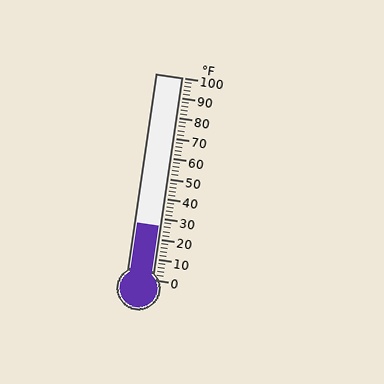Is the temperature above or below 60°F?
The temperature is below 60°F.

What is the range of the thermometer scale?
The thermometer scale ranges from 0°F to 100°F.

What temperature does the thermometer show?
The thermometer shows approximately 26°F.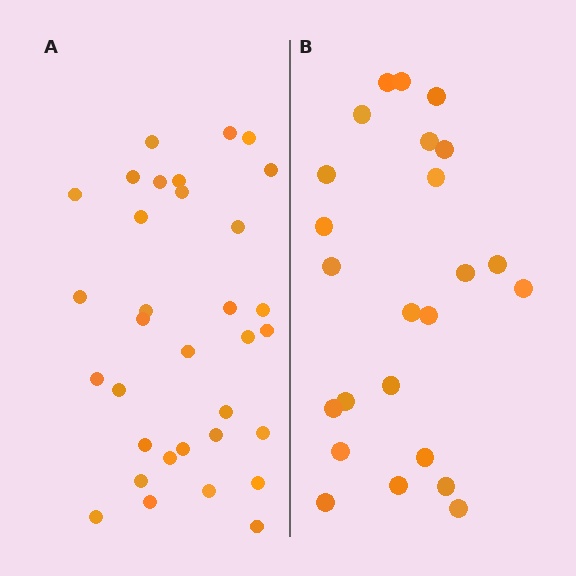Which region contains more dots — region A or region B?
Region A (the left region) has more dots.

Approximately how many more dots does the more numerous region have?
Region A has roughly 8 or so more dots than region B.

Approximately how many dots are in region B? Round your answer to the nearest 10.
About 20 dots. (The exact count is 24, which rounds to 20.)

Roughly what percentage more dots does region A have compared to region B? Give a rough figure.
About 40% more.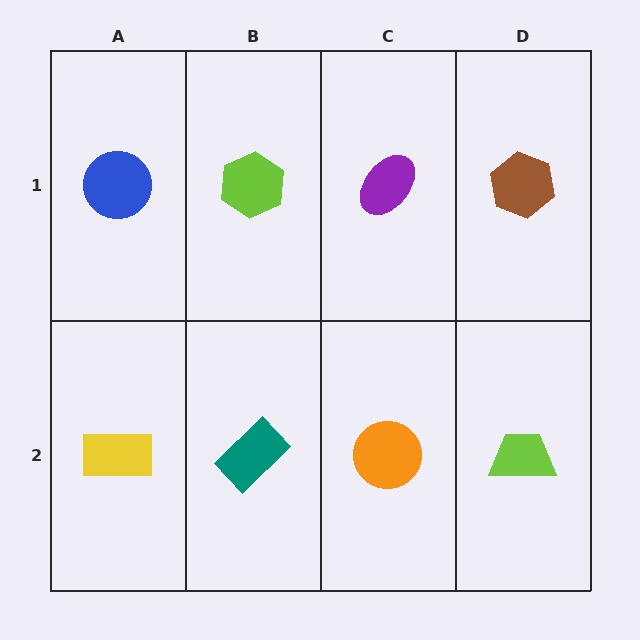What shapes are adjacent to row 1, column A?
A yellow rectangle (row 2, column A), a lime hexagon (row 1, column B).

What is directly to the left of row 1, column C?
A lime hexagon.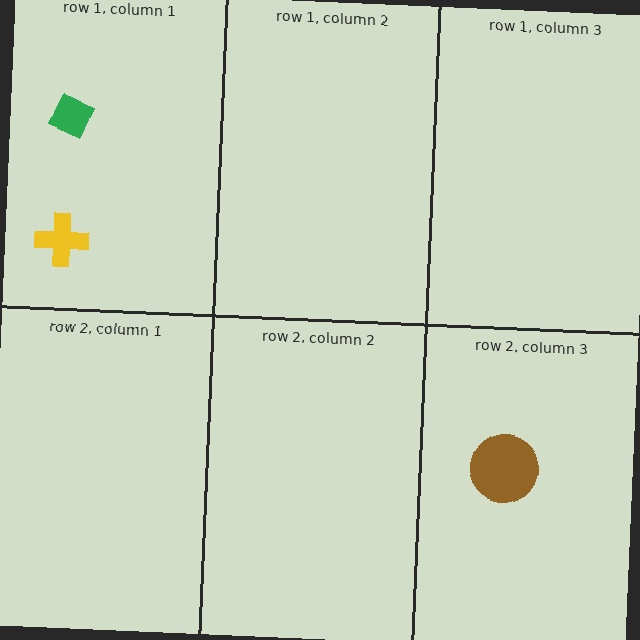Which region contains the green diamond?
The row 1, column 1 region.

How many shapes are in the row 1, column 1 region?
2.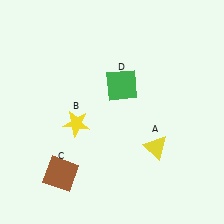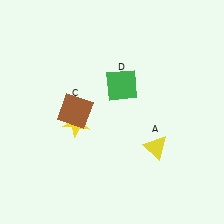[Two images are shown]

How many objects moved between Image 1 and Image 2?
1 object moved between the two images.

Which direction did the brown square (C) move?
The brown square (C) moved up.